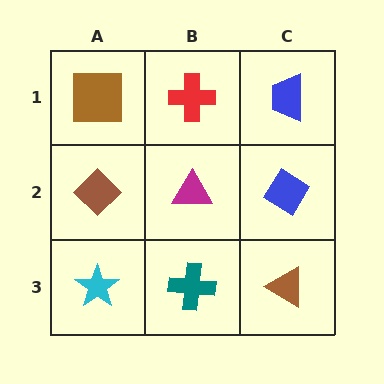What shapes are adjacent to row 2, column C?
A blue trapezoid (row 1, column C), a brown triangle (row 3, column C), a magenta triangle (row 2, column B).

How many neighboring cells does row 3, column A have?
2.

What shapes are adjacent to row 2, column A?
A brown square (row 1, column A), a cyan star (row 3, column A), a magenta triangle (row 2, column B).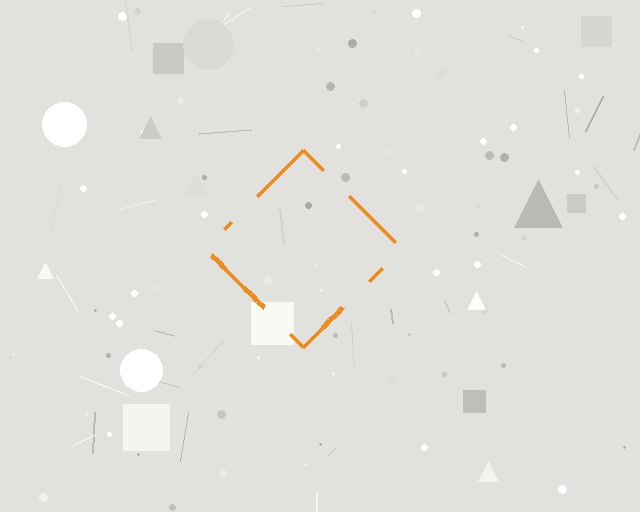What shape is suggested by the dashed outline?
The dashed outline suggests a diamond.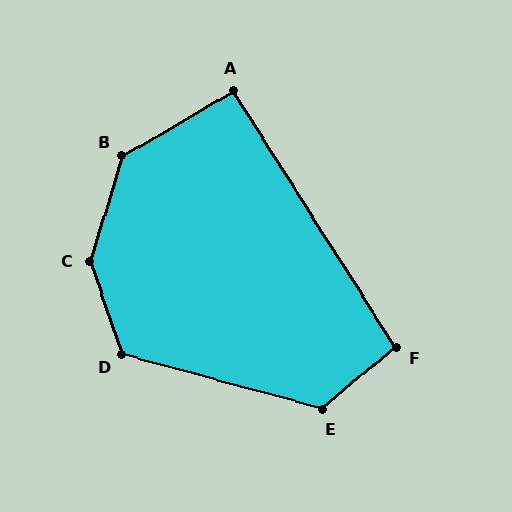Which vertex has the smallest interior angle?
A, at approximately 92 degrees.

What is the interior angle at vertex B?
Approximately 138 degrees (obtuse).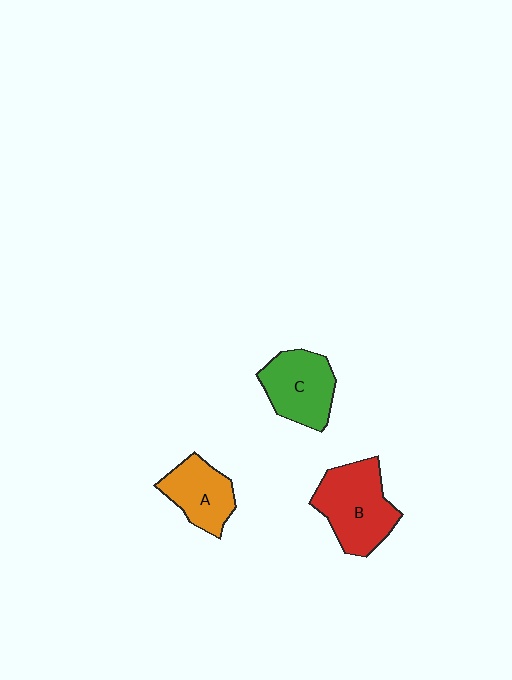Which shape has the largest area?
Shape B (red).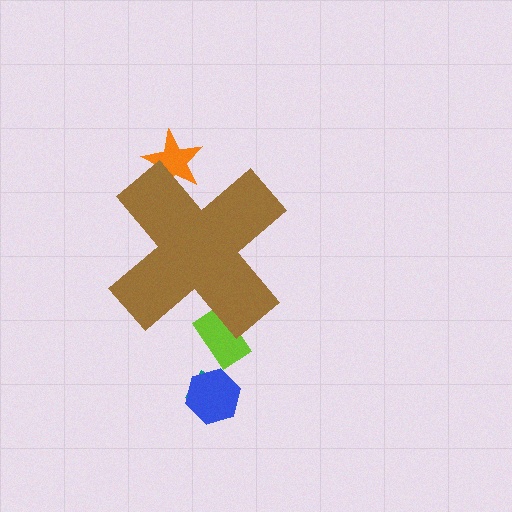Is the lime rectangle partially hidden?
Yes, the lime rectangle is partially hidden behind the brown cross.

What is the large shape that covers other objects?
A brown cross.